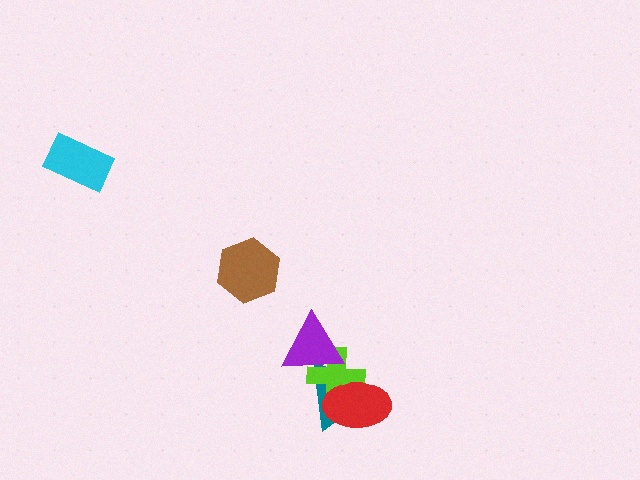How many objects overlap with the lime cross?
3 objects overlap with the lime cross.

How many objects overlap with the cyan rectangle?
0 objects overlap with the cyan rectangle.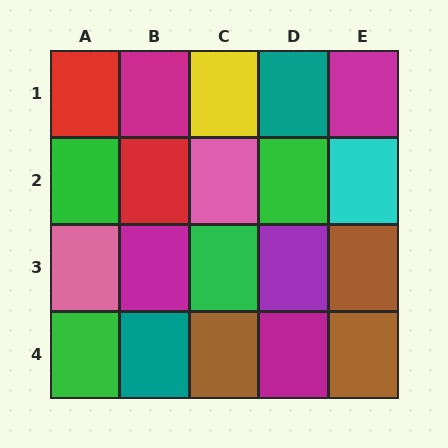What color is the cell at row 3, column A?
Pink.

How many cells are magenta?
4 cells are magenta.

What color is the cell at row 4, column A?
Green.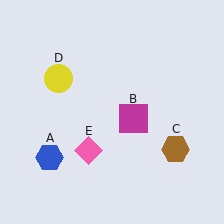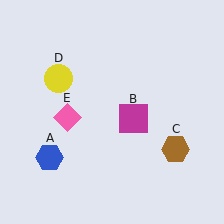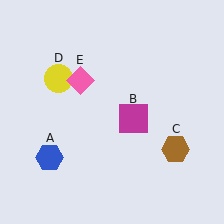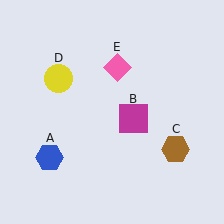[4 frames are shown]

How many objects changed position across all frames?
1 object changed position: pink diamond (object E).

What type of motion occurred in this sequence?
The pink diamond (object E) rotated clockwise around the center of the scene.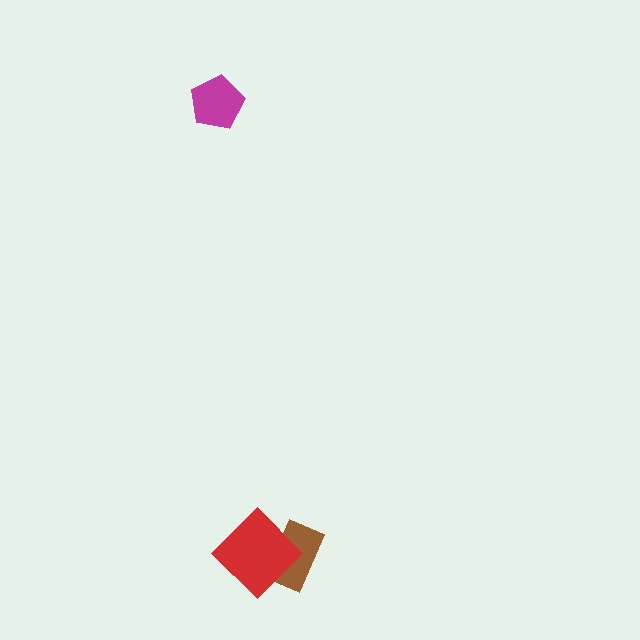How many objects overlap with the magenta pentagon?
0 objects overlap with the magenta pentagon.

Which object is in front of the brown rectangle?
The red diamond is in front of the brown rectangle.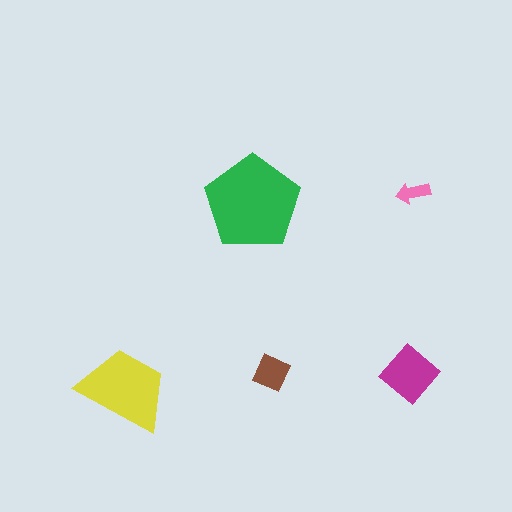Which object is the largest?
The green pentagon.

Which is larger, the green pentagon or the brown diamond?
The green pentagon.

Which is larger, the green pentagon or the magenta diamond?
The green pentagon.